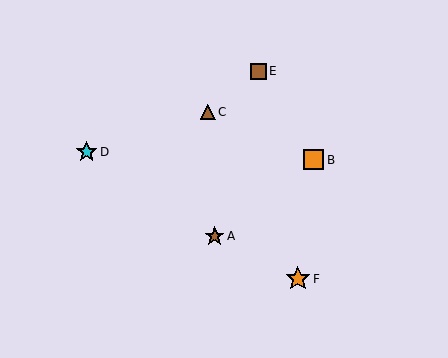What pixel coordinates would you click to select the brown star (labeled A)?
Click at (215, 236) to select the brown star A.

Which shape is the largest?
The orange star (labeled F) is the largest.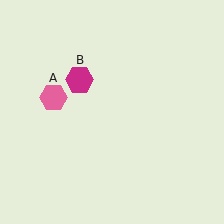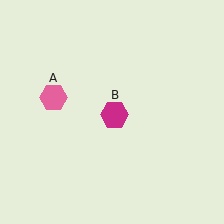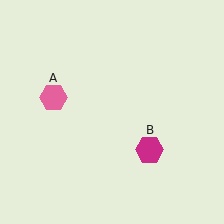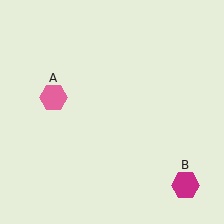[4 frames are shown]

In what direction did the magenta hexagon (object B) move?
The magenta hexagon (object B) moved down and to the right.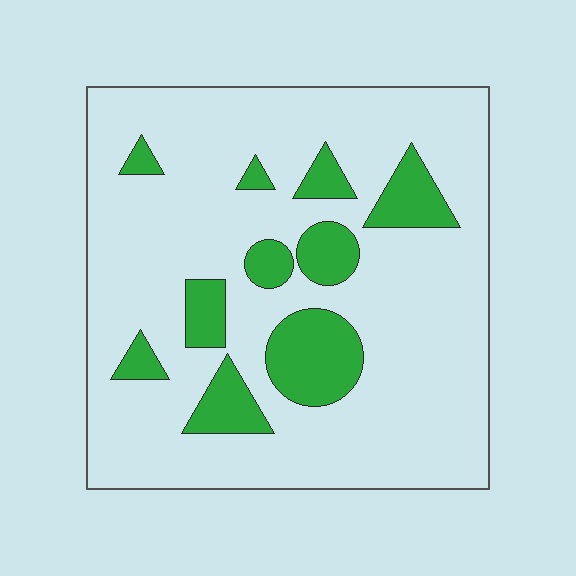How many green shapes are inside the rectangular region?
10.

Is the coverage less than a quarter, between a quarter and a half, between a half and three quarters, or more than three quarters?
Less than a quarter.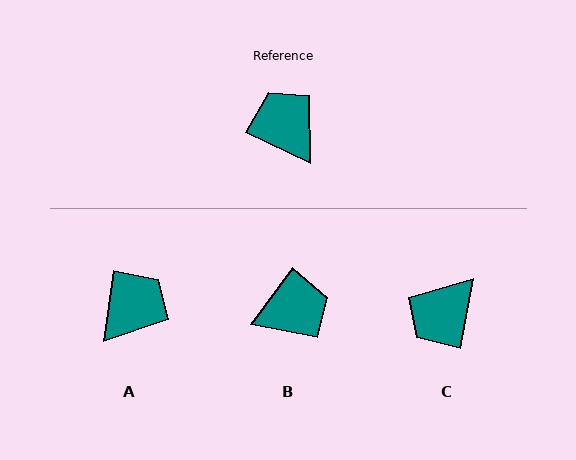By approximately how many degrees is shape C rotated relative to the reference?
Approximately 105 degrees counter-clockwise.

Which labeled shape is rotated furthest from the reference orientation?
C, about 105 degrees away.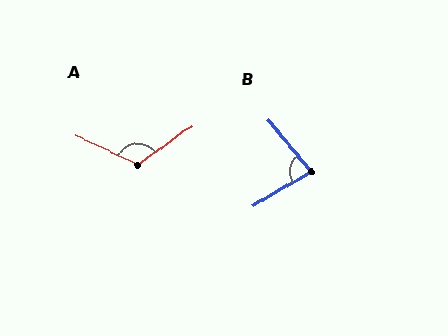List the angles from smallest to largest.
B (80°), A (119°).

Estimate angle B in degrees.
Approximately 80 degrees.